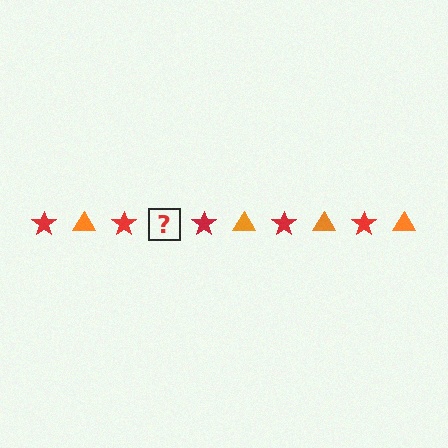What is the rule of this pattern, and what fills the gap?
The rule is that the pattern alternates between red star and orange triangle. The gap should be filled with an orange triangle.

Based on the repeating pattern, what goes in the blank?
The blank should be an orange triangle.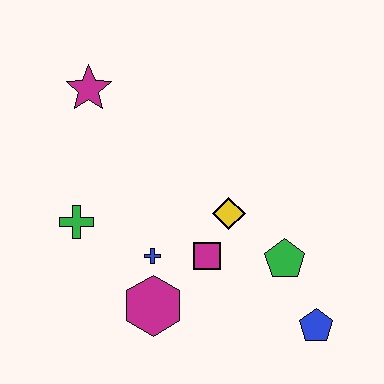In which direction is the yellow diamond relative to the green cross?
The yellow diamond is to the right of the green cross.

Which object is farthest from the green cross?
The blue pentagon is farthest from the green cross.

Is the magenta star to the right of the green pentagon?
No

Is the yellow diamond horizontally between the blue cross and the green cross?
No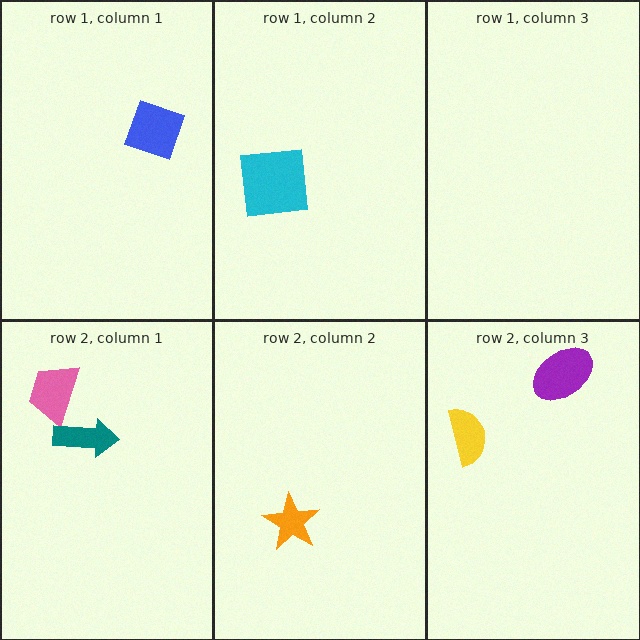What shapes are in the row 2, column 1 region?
The pink trapezoid, the teal arrow.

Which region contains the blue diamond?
The row 1, column 1 region.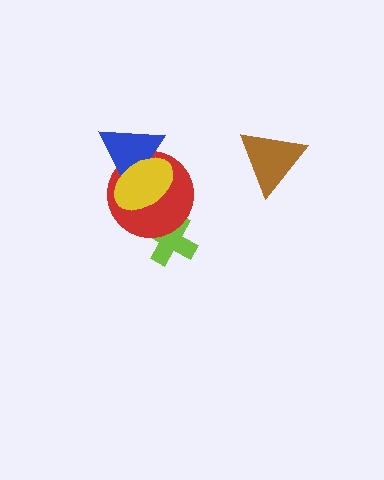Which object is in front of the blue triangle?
The yellow ellipse is in front of the blue triangle.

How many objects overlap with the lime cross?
1 object overlaps with the lime cross.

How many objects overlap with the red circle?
3 objects overlap with the red circle.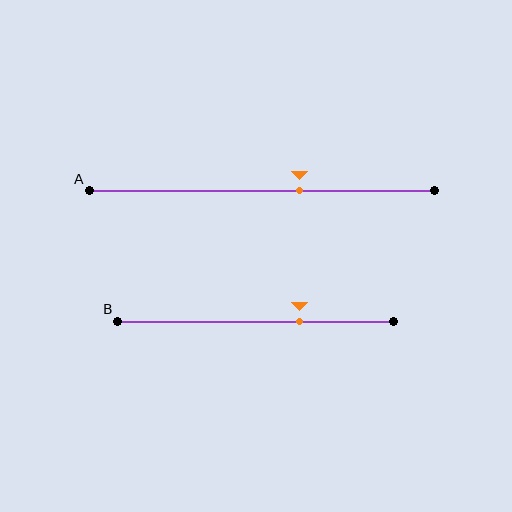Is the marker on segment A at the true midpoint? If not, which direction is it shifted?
No, the marker on segment A is shifted to the right by about 11% of the segment length.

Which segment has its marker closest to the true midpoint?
Segment A has its marker closest to the true midpoint.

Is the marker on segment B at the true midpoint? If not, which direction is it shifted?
No, the marker on segment B is shifted to the right by about 16% of the segment length.